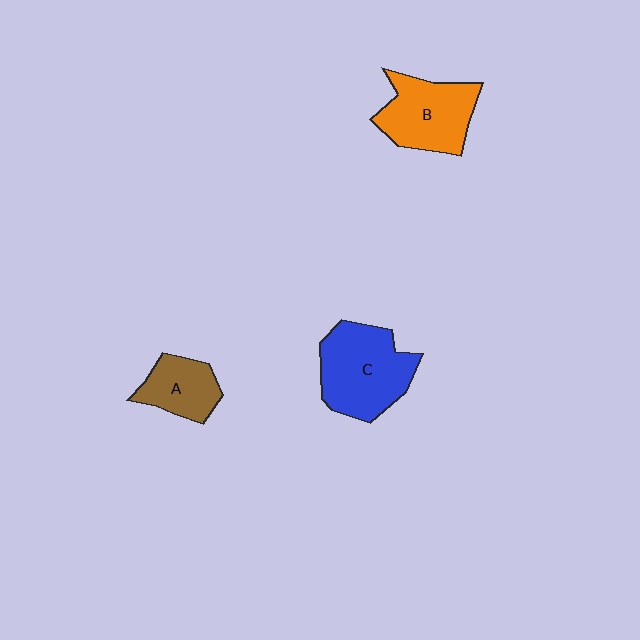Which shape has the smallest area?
Shape A (brown).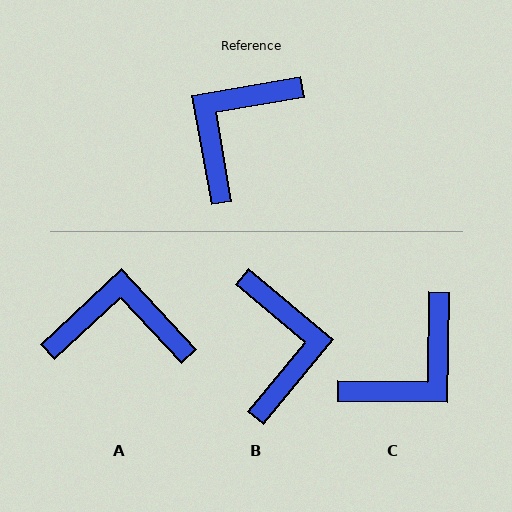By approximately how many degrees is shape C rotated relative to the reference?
Approximately 169 degrees counter-clockwise.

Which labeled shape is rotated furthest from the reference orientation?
C, about 169 degrees away.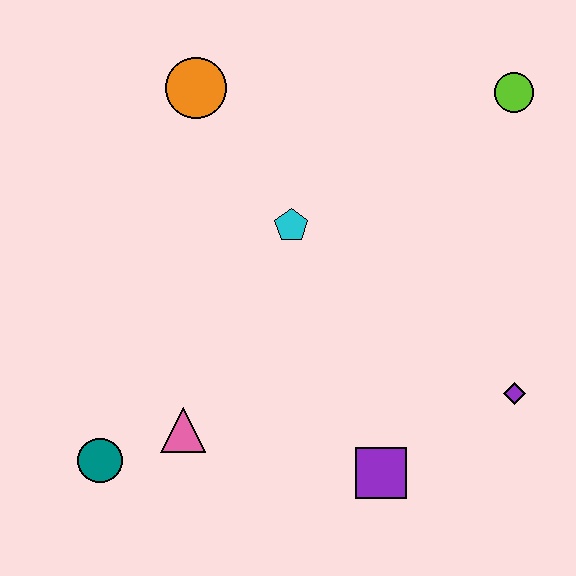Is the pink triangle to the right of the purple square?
No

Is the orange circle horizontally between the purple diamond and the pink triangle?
Yes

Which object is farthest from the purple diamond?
The orange circle is farthest from the purple diamond.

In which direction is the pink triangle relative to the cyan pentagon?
The pink triangle is below the cyan pentagon.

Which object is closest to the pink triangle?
The teal circle is closest to the pink triangle.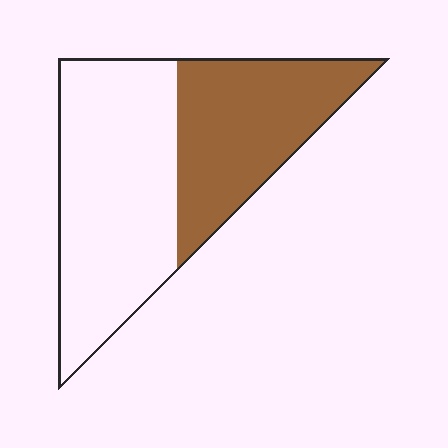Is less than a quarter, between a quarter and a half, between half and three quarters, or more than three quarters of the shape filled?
Between a quarter and a half.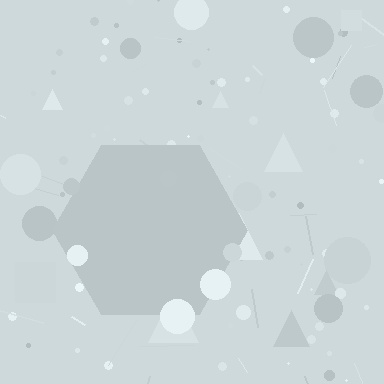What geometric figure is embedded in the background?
A hexagon is embedded in the background.